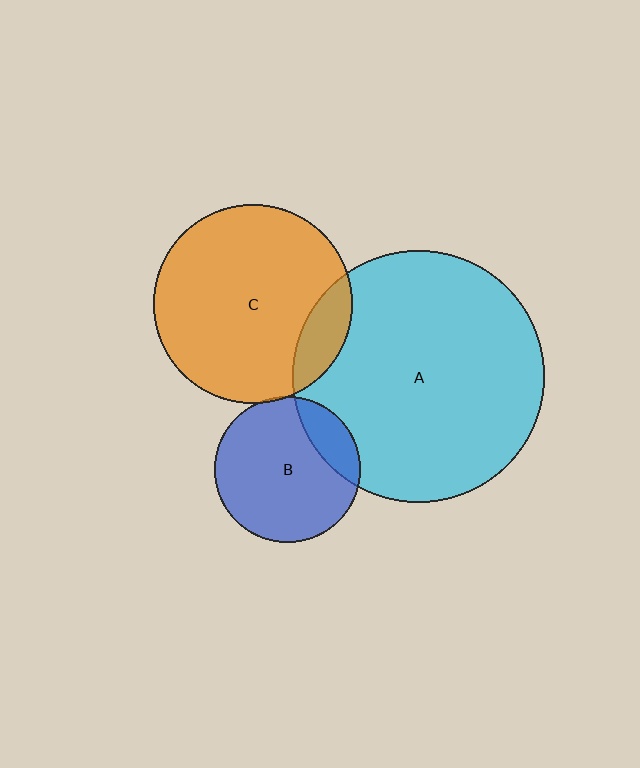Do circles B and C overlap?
Yes.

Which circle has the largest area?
Circle A (cyan).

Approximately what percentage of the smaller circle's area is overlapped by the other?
Approximately 5%.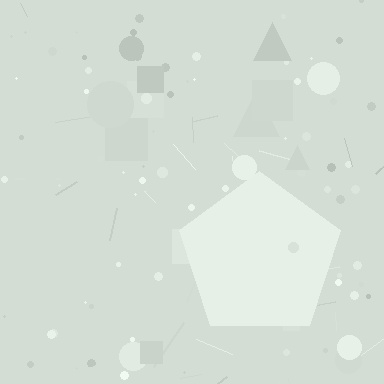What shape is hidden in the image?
A pentagon is hidden in the image.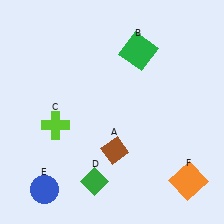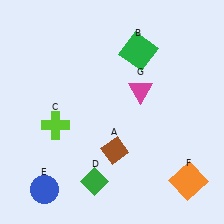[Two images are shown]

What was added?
A magenta triangle (G) was added in Image 2.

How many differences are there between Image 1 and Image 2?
There is 1 difference between the two images.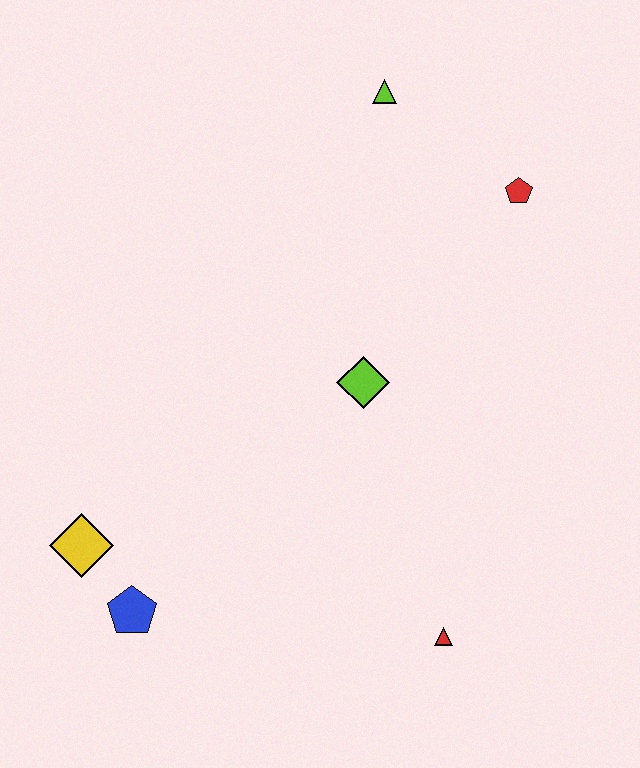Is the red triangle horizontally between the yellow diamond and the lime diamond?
No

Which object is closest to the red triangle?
The lime diamond is closest to the red triangle.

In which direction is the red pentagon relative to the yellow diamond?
The red pentagon is to the right of the yellow diamond.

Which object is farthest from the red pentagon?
The blue pentagon is farthest from the red pentagon.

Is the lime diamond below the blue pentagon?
No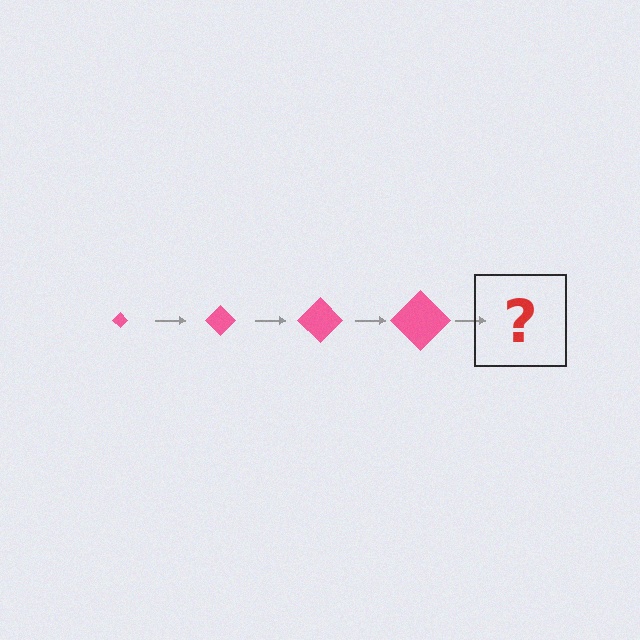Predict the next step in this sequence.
The next step is a pink diamond, larger than the previous one.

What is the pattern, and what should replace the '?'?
The pattern is that the diamond gets progressively larger each step. The '?' should be a pink diamond, larger than the previous one.